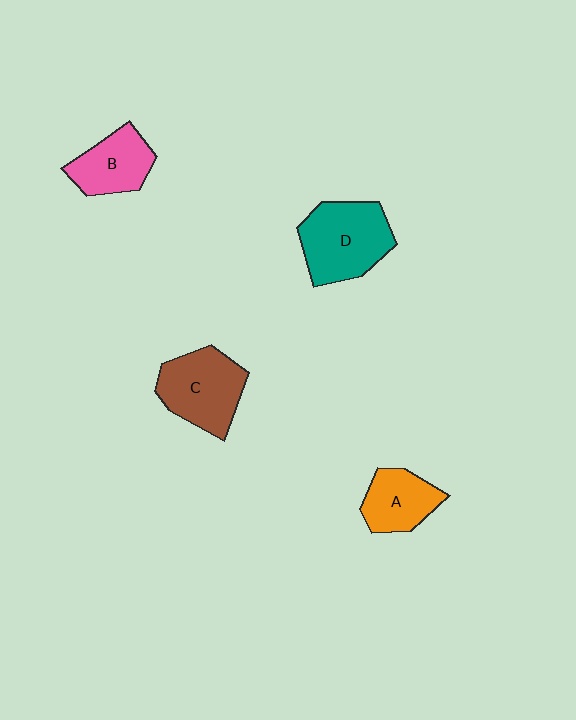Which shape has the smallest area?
Shape A (orange).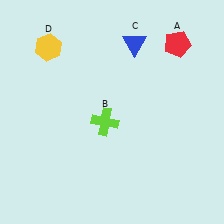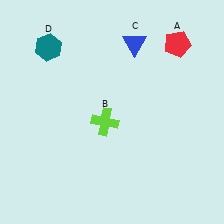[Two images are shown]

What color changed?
The hexagon (D) changed from yellow in Image 1 to teal in Image 2.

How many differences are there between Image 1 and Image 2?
There is 1 difference between the two images.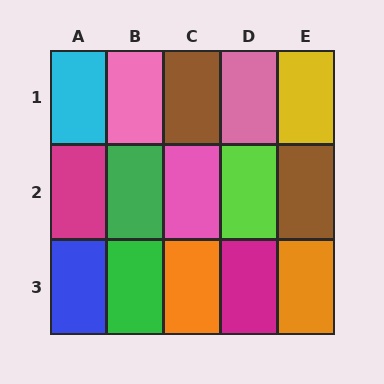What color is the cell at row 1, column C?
Brown.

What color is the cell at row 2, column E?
Brown.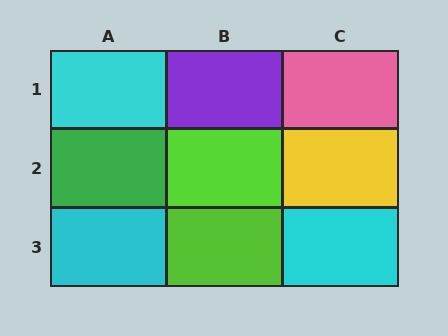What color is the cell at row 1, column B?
Purple.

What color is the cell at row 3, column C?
Cyan.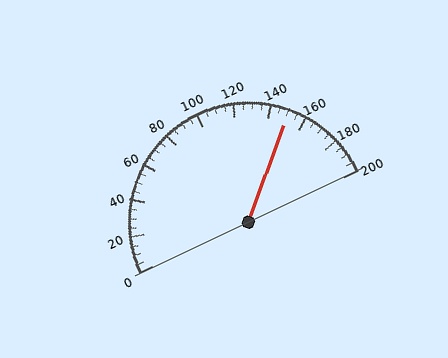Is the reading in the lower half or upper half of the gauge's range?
The reading is in the upper half of the range (0 to 200).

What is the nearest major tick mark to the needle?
The nearest major tick mark is 160.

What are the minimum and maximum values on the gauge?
The gauge ranges from 0 to 200.